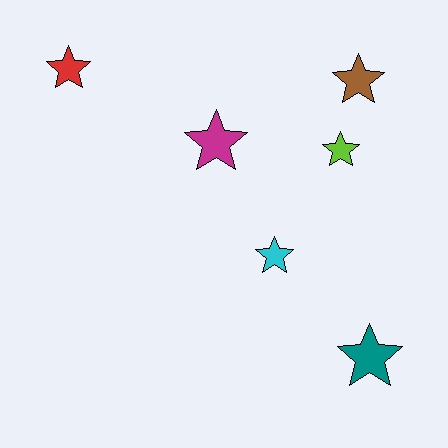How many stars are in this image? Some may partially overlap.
There are 6 stars.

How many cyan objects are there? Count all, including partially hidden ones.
There is 1 cyan object.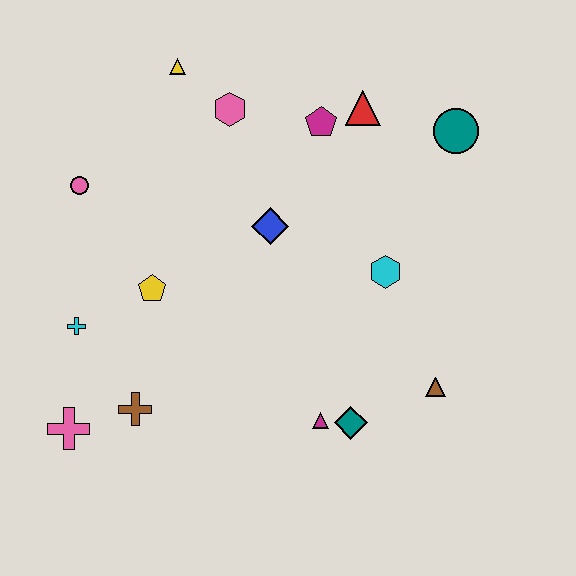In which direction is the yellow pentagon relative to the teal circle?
The yellow pentagon is to the left of the teal circle.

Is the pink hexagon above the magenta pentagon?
Yes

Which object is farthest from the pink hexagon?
The pink cross is farthest from the pink hexagon.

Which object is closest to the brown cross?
The pink cross is closest to the brown cross.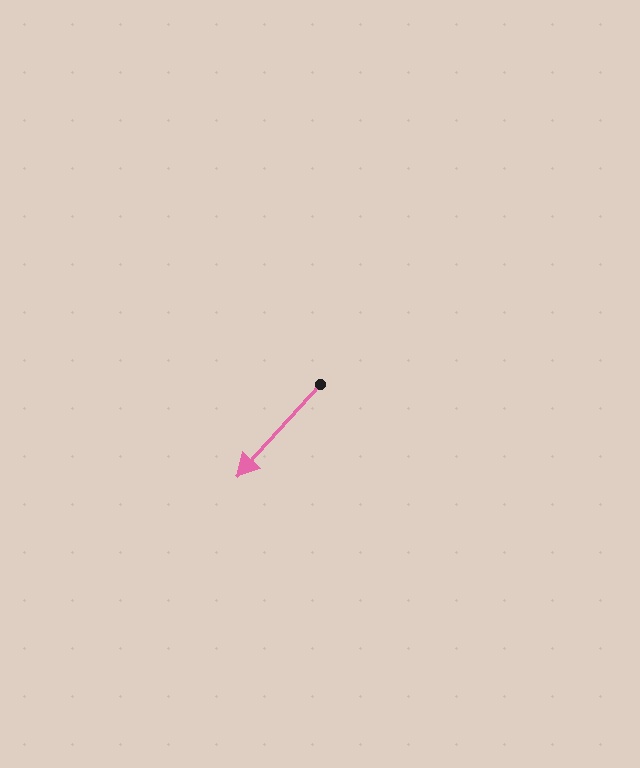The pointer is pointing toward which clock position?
Roughly 7 o'clock.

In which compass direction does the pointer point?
Southwest.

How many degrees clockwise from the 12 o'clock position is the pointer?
Approximately 222 degrees.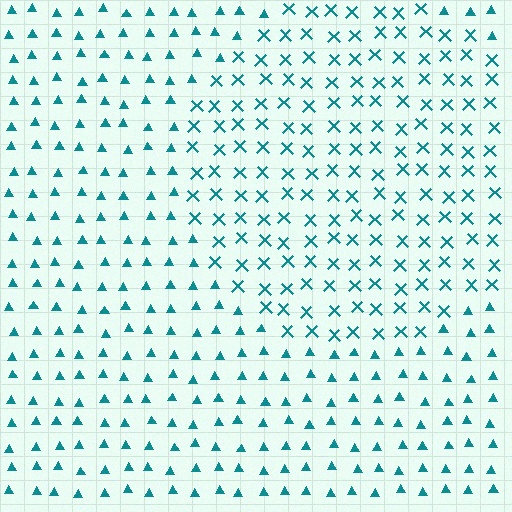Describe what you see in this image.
The image is filled with small teal elements arranged in a uniform grid. A circle-shaped region contains X marks, while the surrounding area contains triangles. The boundary is defined purely by the change in element shape.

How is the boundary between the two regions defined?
The boundary is defined by a change in element shape: X marks inside vs. triangles outside. All elements share the same color and spacing.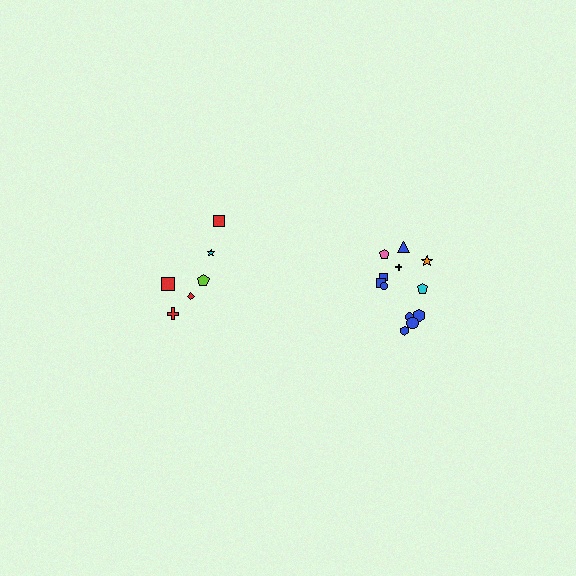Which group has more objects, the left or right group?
The right group.